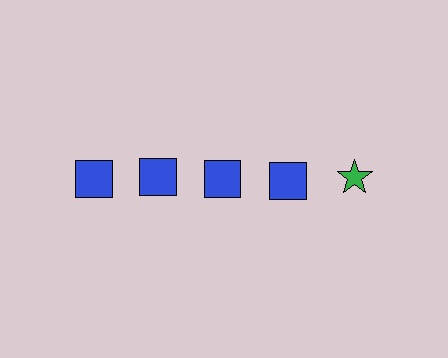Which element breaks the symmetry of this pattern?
The green star in the top row, rightmost column breaks the symmetry. All other shapes are blue squares.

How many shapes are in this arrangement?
There are 5 shapes arranged in a grid pattern.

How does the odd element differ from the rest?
It differs in both color (green instead of blue) and shape (star instead of square).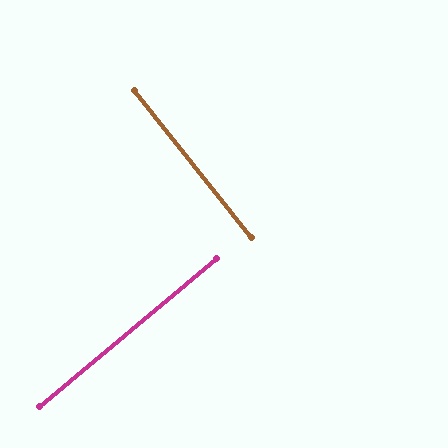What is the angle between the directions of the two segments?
Approximately 89 degrees.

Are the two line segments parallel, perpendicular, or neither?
Perpendicular — they meet at approximately 89°.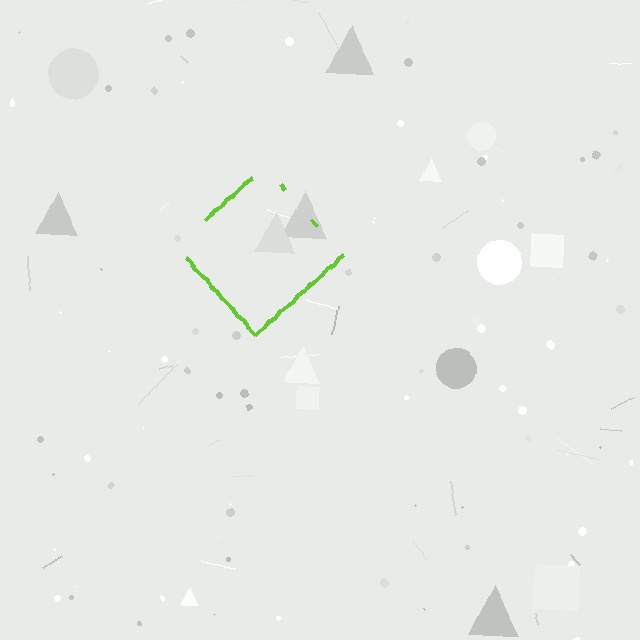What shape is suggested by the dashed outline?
The dashed outline suggests a diamond.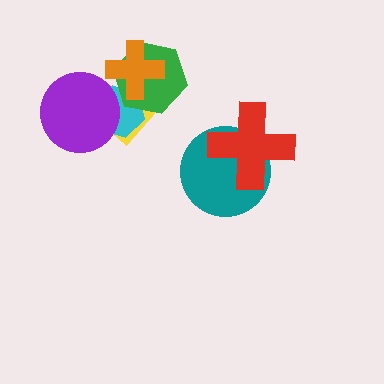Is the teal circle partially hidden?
Yes, it is partially covered by another shape.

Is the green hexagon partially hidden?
Yes, it is partially covered by another shape.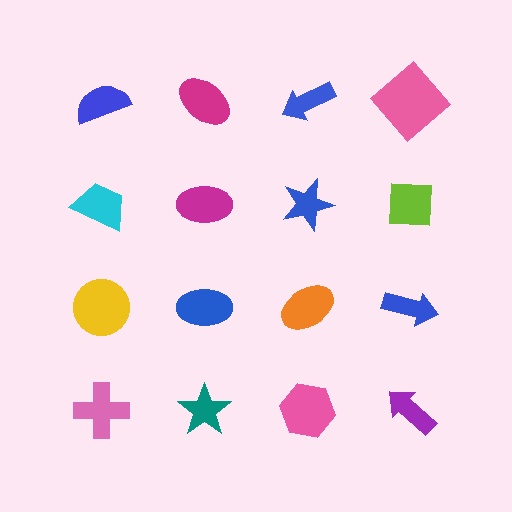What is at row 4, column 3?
A pink hexagon.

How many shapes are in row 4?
4 shapes.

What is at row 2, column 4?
A lime square.